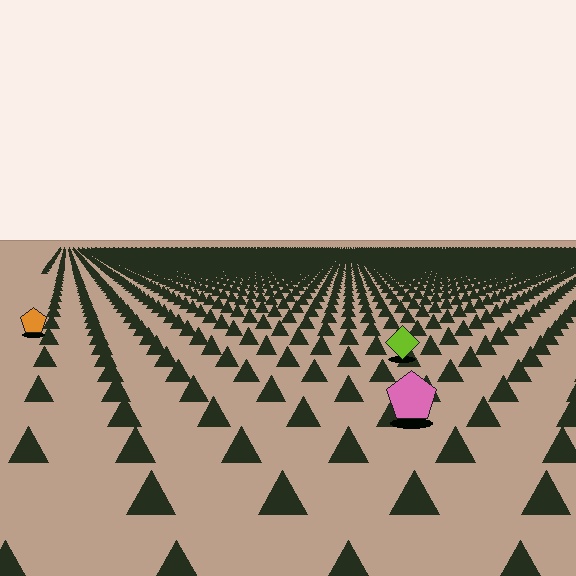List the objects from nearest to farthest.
From nearest to farthest: the pink pentagon, the lime diamond, the orange pentagon.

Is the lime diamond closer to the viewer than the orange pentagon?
Yes. The lime diamond is closer — you can tell from the texture gradient: the ground texture is coarser near it.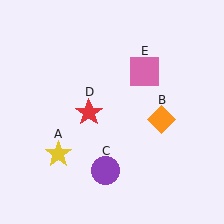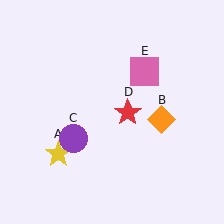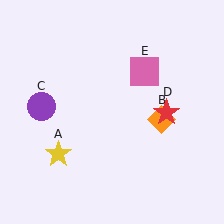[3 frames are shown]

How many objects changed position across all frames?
2 objects changed position: purple circle (object C), red star (object D).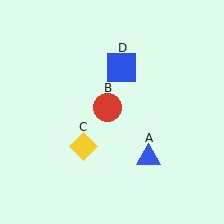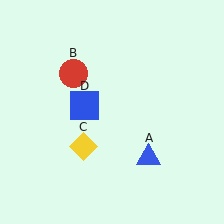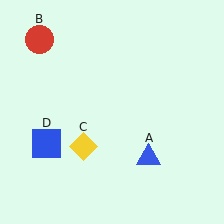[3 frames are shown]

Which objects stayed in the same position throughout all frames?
Blue triangle (object A) and yellow diamond (object C) remained stationary.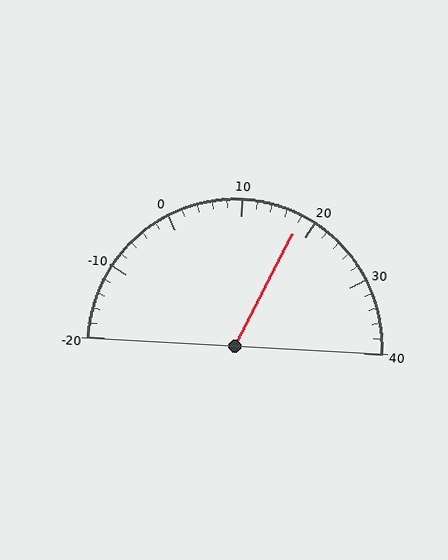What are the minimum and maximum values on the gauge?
The gauge ranges from -20 to 40.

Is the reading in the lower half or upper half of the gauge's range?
The reading is in the upper half of the range (-20 to 40).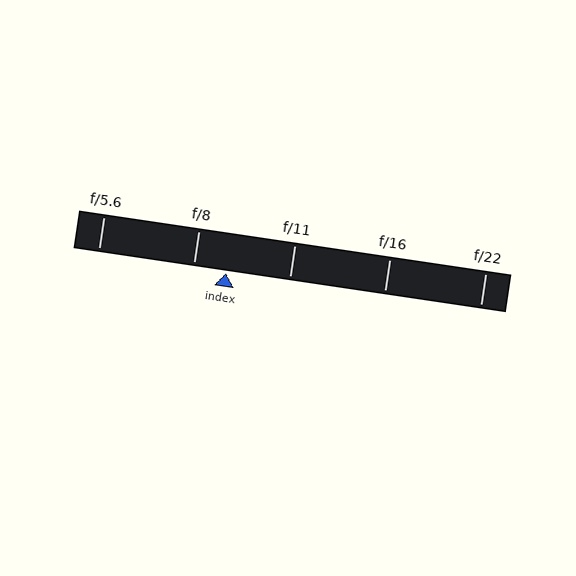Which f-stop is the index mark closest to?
The index mark is closest to f/8.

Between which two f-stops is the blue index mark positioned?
The index mark is between f/8 and f/11.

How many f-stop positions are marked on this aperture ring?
There are 5 f-stop positions marked.